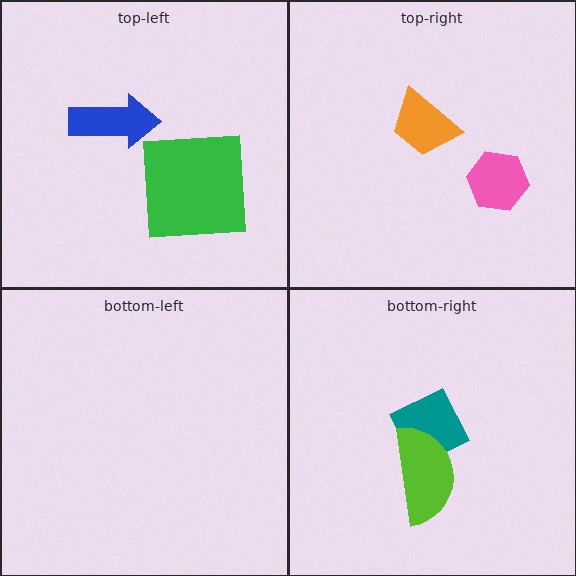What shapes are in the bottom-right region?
The teal diamond, the lime semicircle.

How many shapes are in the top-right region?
2.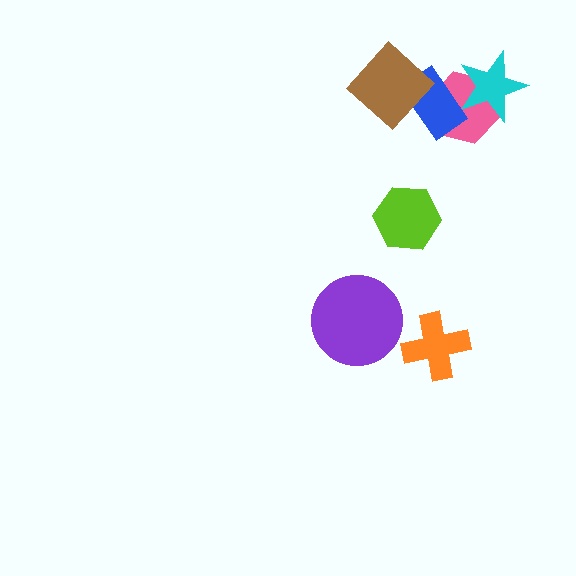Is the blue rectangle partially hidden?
Yes, it is partially covered by another shape.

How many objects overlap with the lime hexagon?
0 objects overlap with the lime hexagon.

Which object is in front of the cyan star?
The blue rectangle is in front of the cyan star.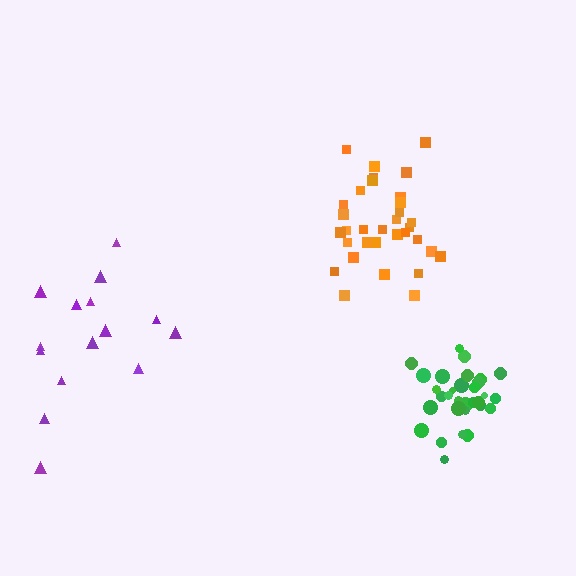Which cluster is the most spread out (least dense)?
Purple.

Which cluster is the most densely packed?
Green.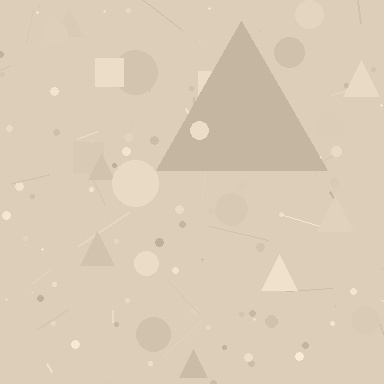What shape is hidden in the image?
A triangle is hidden in the image.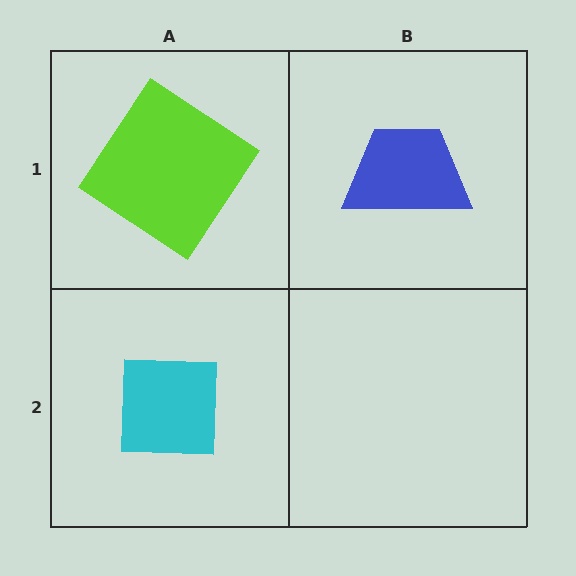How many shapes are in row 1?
2 shapes.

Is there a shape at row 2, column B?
No, that cell is empty.